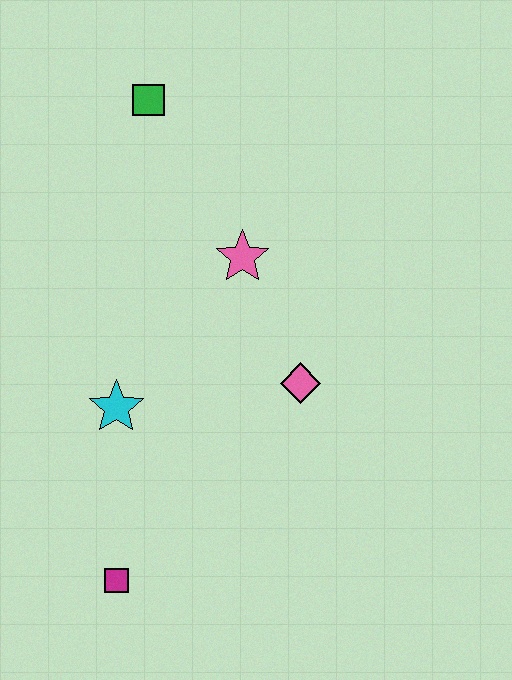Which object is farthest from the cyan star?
The green square is farthest from the cyan star.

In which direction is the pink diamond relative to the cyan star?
The pink diamond is to the right of the cyan star.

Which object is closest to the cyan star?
The magenta square is closest to the cyan star.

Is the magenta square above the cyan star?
No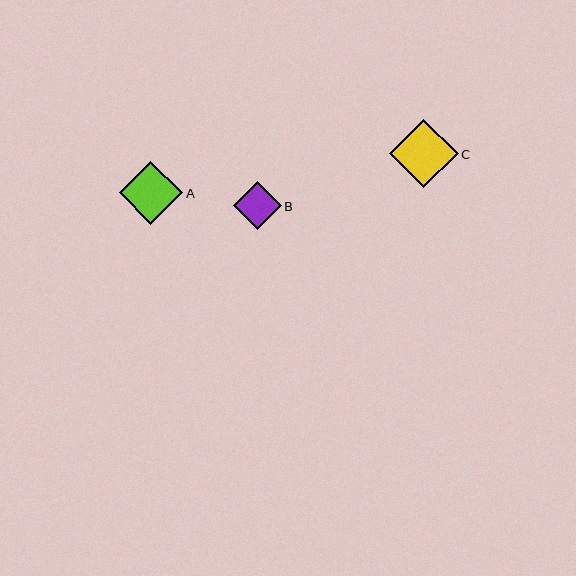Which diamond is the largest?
Diamond C is the largest with a size of approximately 68 pixels.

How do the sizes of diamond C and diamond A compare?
Diamond C and diamond A are approximately the same size.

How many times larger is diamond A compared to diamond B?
Diamond A is approximately 1.3 times the size of diamond B.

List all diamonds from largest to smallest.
From largest to smallest: C, A, B.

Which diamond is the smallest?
Diamond B is the smallest with a size of approximately 48 pixels.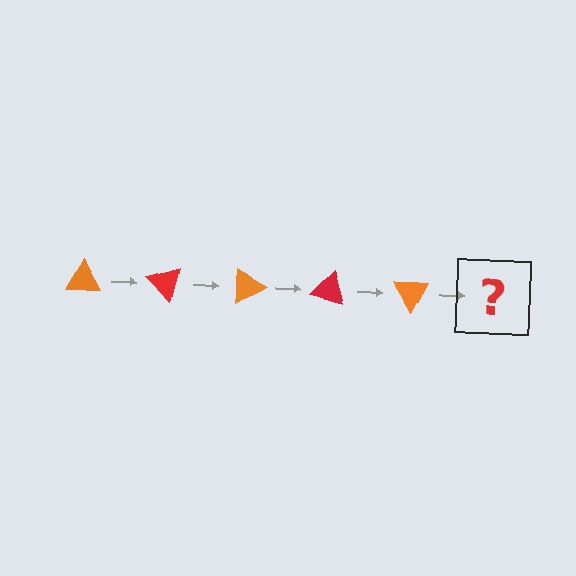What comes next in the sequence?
The next element should be a red triangle, rotated 225 degrees from the start.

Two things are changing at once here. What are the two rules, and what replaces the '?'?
The two rules are that it rotates 45 degrees each step and the color cycles through orange and red. The '?' should be a red triangle, rotated 225 degrees from the start.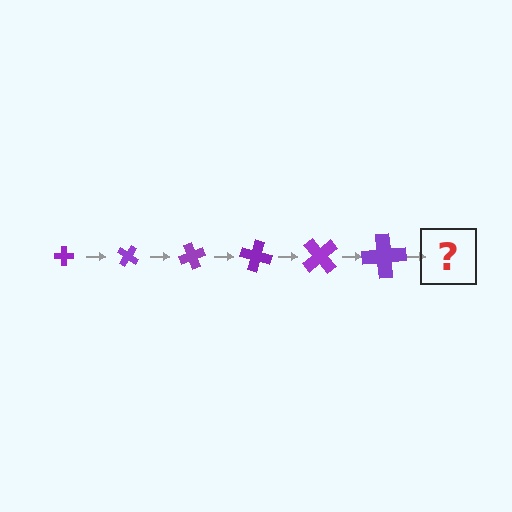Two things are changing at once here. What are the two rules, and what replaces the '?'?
The two rules are that the cross grows larger each step and it rotates 35 degrees each step. The '?' should be a cross, larger than the previous one and rotated 210 degrees from the start.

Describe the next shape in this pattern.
It should be a cross, larger than the previous one and rotated 210 degrees from the start.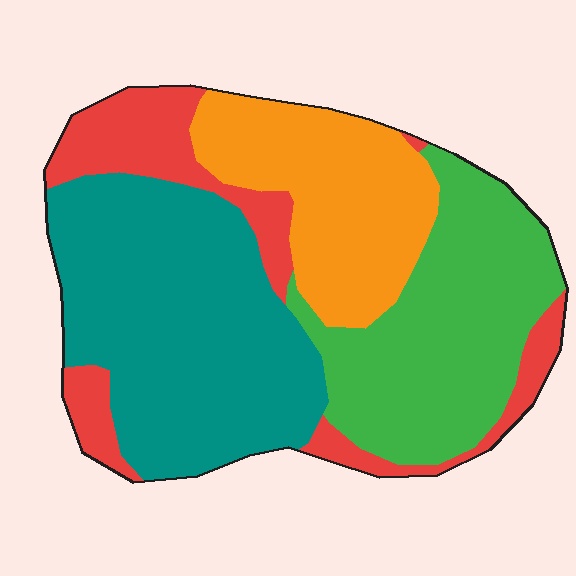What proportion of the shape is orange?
Orange covers around 20% of the shape.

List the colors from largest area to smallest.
From largest to smallest: teal, green, orange, red.